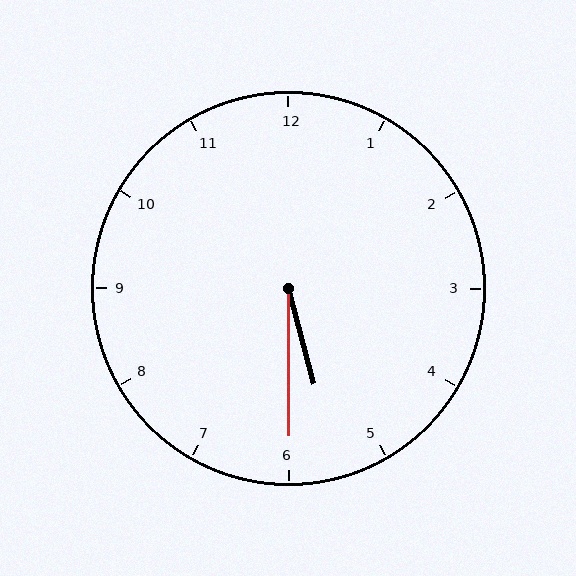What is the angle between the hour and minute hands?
Approximately 15 degrees.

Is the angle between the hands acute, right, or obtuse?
It is acute.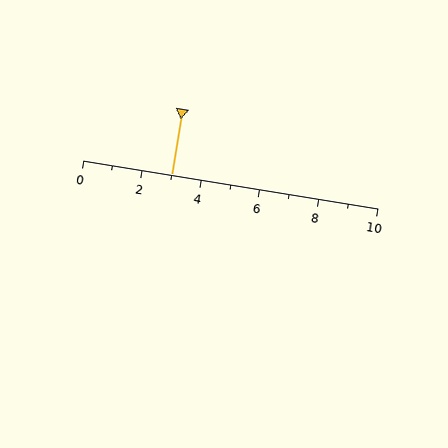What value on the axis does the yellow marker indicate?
The marker indicates approximately 3.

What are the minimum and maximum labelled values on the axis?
The axis runs from 0 to 10.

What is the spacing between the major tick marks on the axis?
The major ticks are spaced 2 apart.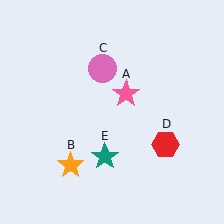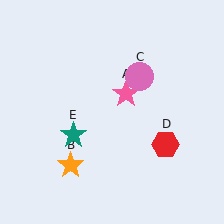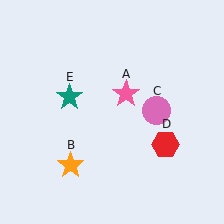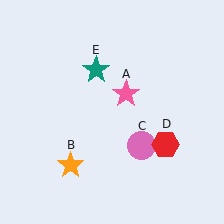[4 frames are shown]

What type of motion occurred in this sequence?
The pink circle (object C), teal star (object E) rotated clockwise around the center of the scene.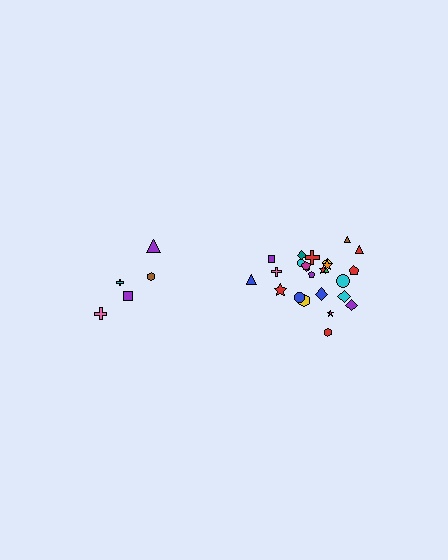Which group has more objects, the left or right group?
The right group.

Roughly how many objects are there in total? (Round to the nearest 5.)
Roughly 30 objects in total.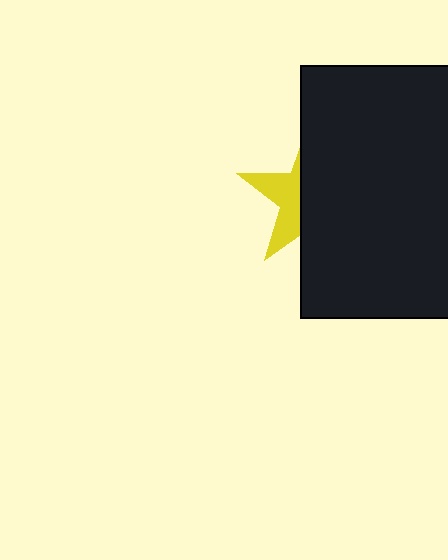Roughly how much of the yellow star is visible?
A small part of it is visible (roughly 36%).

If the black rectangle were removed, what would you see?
You would see the complete yellow star.